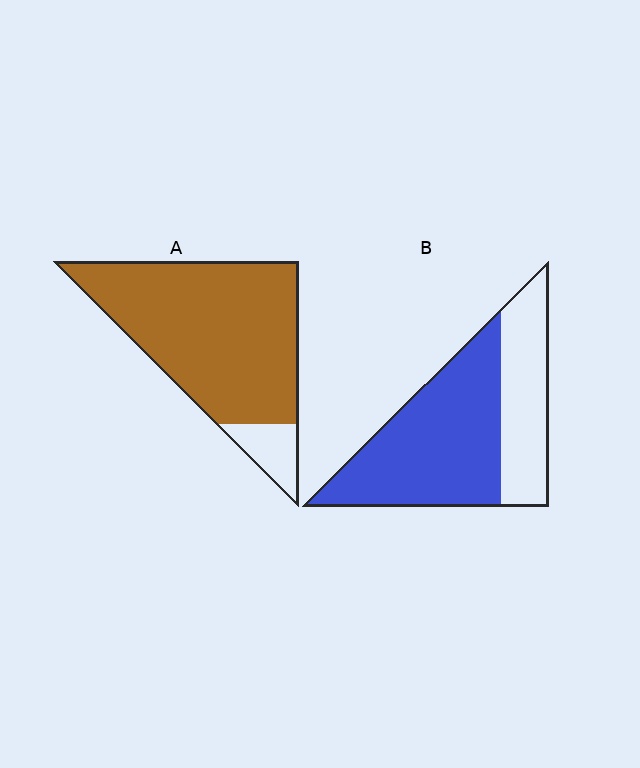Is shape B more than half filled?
Yes.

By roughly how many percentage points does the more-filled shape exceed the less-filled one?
By roughly 25 percentage points (A over B).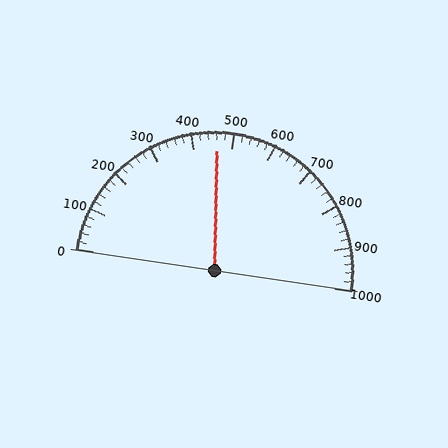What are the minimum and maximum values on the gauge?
The gauge ranges from 0 to 1000.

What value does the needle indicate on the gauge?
The needle indicates approximately 460.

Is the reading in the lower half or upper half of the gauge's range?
The reading is in the lower half of the range (0 to 1000).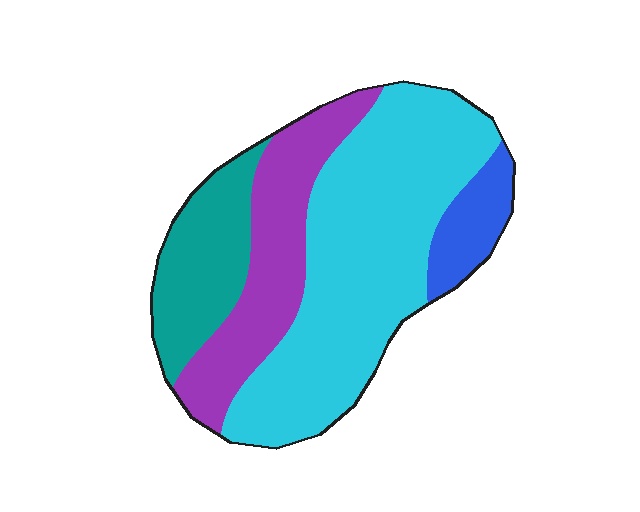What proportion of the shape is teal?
Teal takes up about one sixth (1/6) of the shape.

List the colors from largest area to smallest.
From largest to smallest: cyan, purple, teal, blue.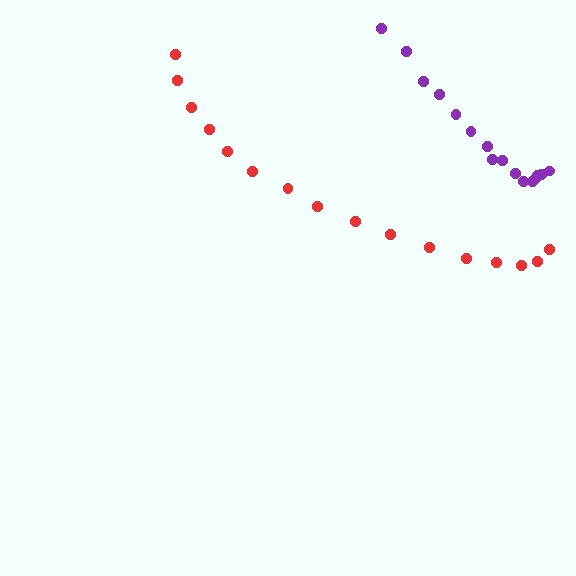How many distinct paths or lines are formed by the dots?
There are 2 distinct paths.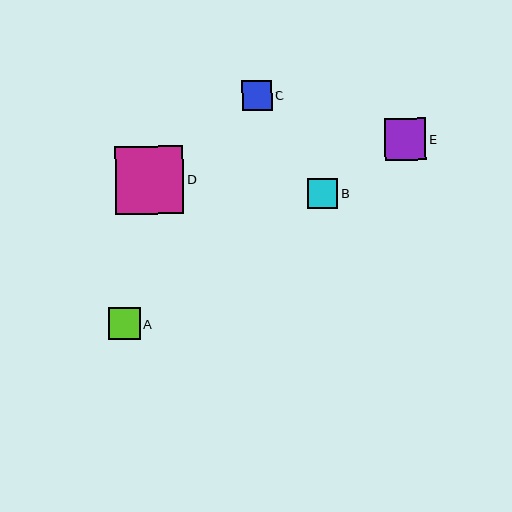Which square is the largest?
Square D is the largest with a size of approximately 68 pixels.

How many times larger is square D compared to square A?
Square D is approximately 2.1 times the size of square A.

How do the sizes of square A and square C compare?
Square A and square C are approximately the same size.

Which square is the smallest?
Square C is the smallest with a size of approximately 30 pixels.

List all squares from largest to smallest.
From largest to smallest: D, E, A, B, C.